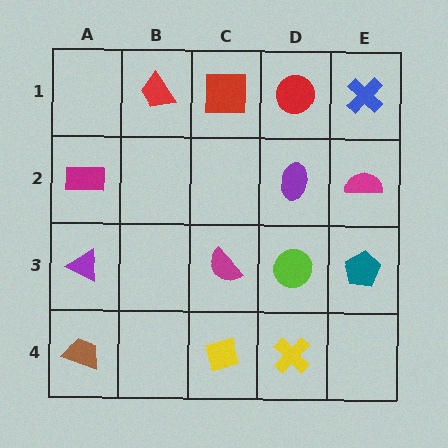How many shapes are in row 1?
4 shapes.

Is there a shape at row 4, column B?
No, that cell is empty.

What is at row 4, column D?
A yellow cross.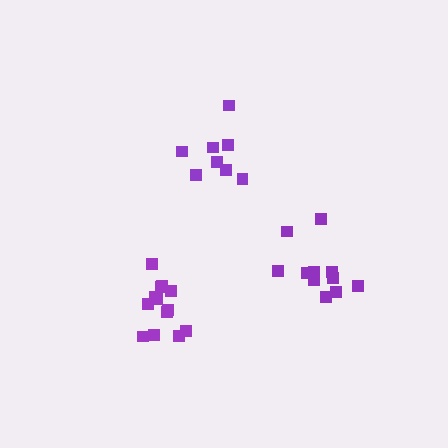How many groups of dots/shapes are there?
There are 3 groups.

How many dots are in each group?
Group 1: 13 dots, Group 2: 8 dots, Group 3: 11 dots (32 total).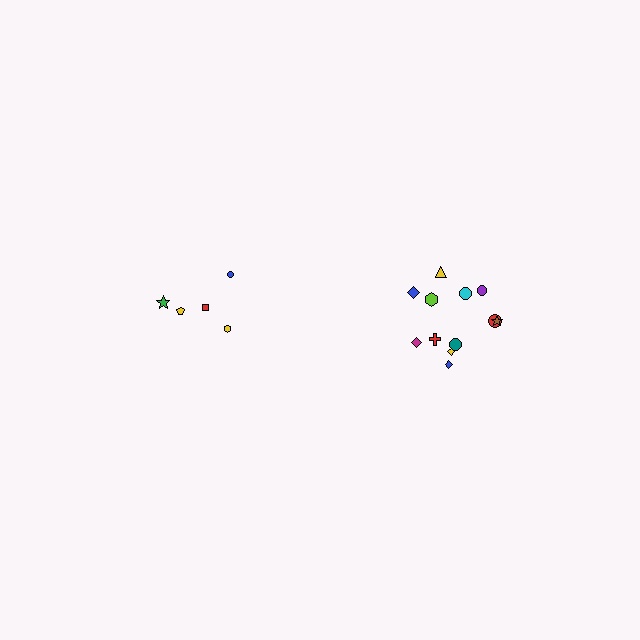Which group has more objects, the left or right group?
The right group.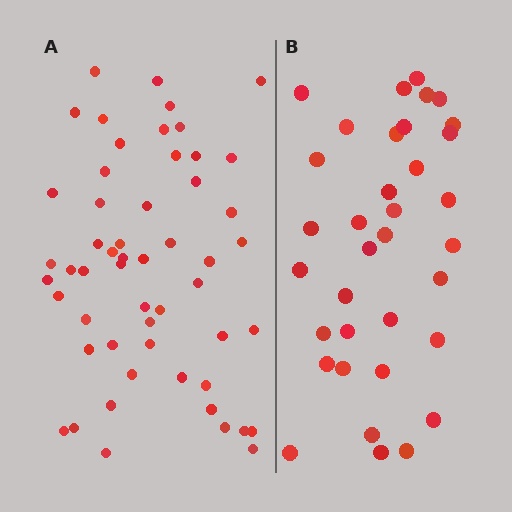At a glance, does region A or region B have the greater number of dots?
Region A (the left region) has more dots.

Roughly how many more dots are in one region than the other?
Region A has approximately 20 more dots than region B.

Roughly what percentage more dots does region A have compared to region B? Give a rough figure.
About 55% more.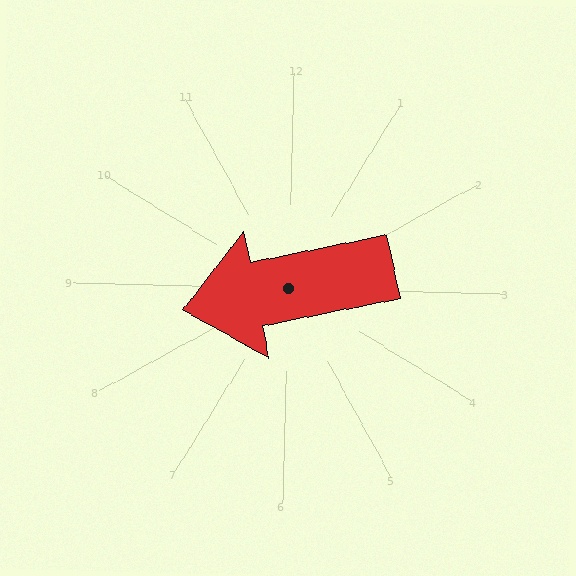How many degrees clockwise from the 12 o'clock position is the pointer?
Approximately 257 degrees.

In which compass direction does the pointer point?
West.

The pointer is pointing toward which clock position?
Roughly 9 o'clock.